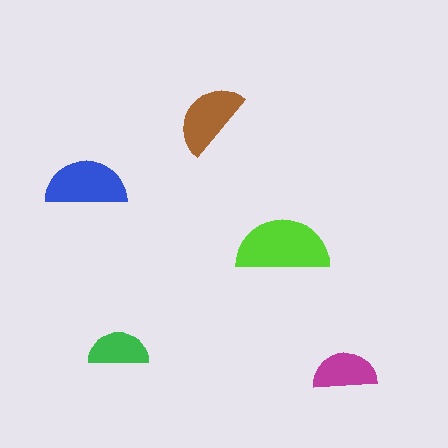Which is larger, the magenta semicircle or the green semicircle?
The magenta one.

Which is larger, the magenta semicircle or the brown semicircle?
The brown one.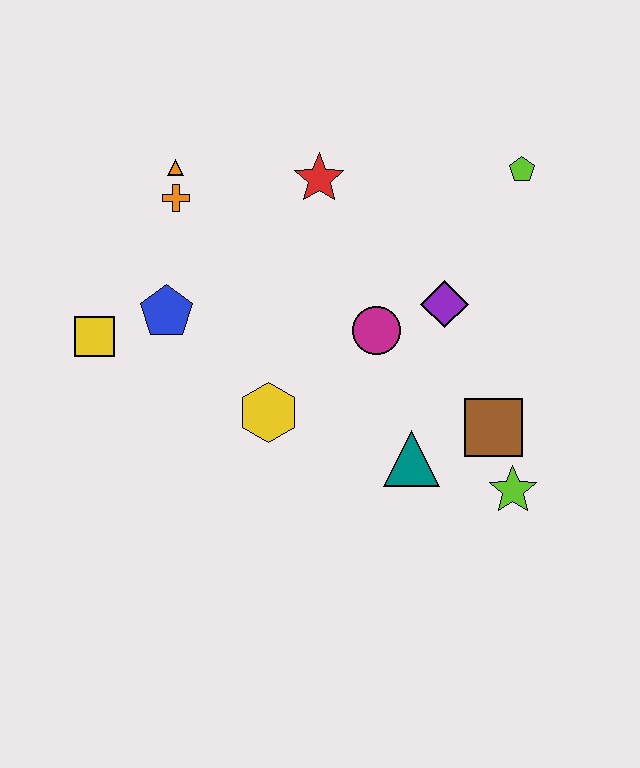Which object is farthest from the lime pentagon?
The yellow square is farthest from the lime pentagon.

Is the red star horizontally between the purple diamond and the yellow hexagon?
Yes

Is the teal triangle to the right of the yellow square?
Yes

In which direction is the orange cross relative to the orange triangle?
The orange cross is below the orange triangle.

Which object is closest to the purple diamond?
The magenta circle is closest to the purple diamond.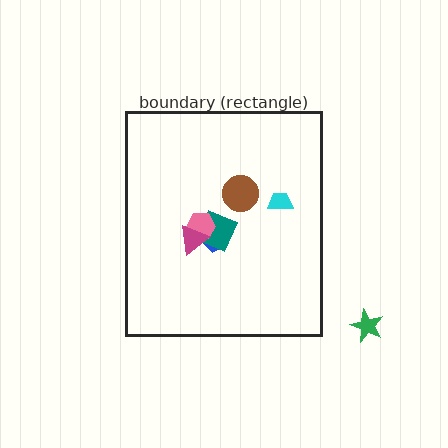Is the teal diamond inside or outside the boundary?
Inside.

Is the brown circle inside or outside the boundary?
Inside.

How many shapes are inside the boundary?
6 inside, 1 outside.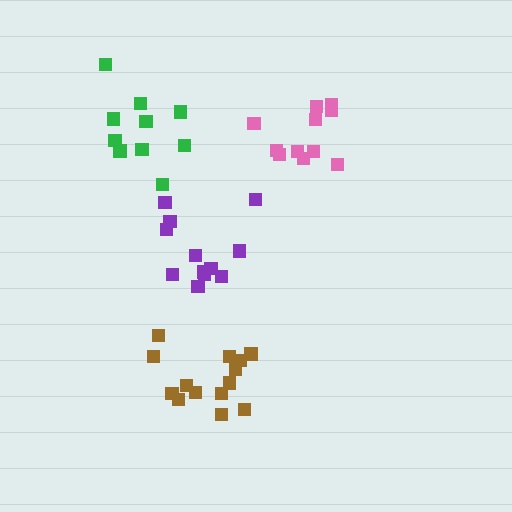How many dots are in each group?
Group 1: 10 dots, Group 2: 12 dots, Group 3: 14 dots, Group 4: 11 dots (47 total).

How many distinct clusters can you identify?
There are 4 distinct clusters.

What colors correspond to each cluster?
The clusters are colored: green, purple, brown, pink.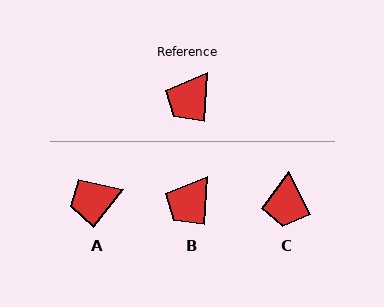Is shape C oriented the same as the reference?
No, it is off by about 32 degrees.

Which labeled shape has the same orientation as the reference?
B.